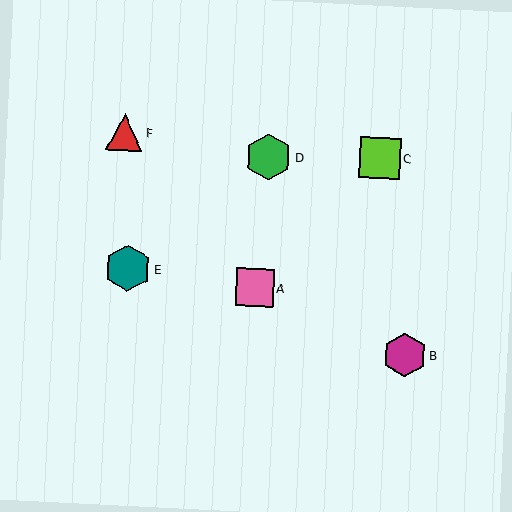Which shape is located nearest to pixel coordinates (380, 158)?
The lime square (labeled C) at (380, 158) is nearest to that location.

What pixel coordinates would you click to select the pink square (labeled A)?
Click at (255, 288) to select the pink square A.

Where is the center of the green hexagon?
The center of the green hexagon is at (269, 157).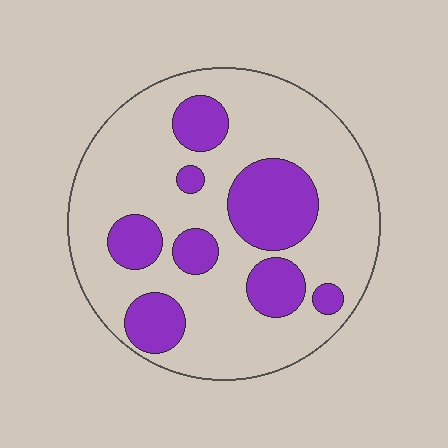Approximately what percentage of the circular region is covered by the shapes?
Approximately 25%.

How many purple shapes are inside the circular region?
8.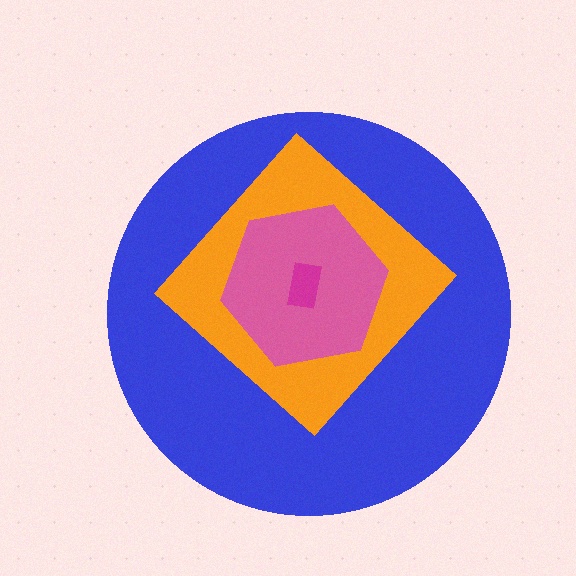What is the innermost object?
The magenta rectangle.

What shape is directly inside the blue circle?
The orange diamond.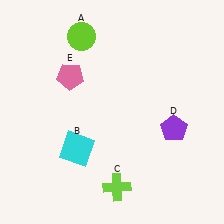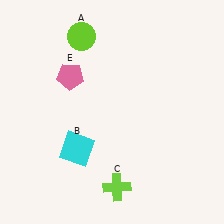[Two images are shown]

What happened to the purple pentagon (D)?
The purple pentagon (D) was removed in Image 2. It was in the bottom-right area of Image 1.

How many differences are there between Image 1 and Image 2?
There is 1 difference between the two images.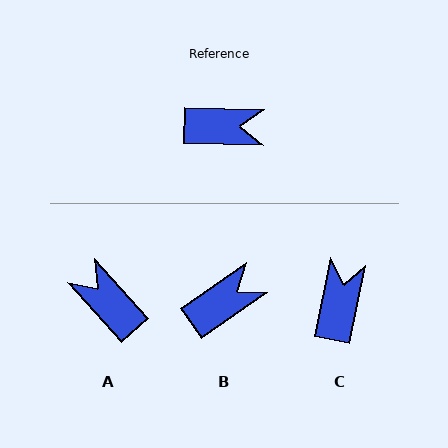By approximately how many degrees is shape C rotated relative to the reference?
Approximately 79 degrees counter-clockwise.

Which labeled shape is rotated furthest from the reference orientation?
A, about 133 degrees away.